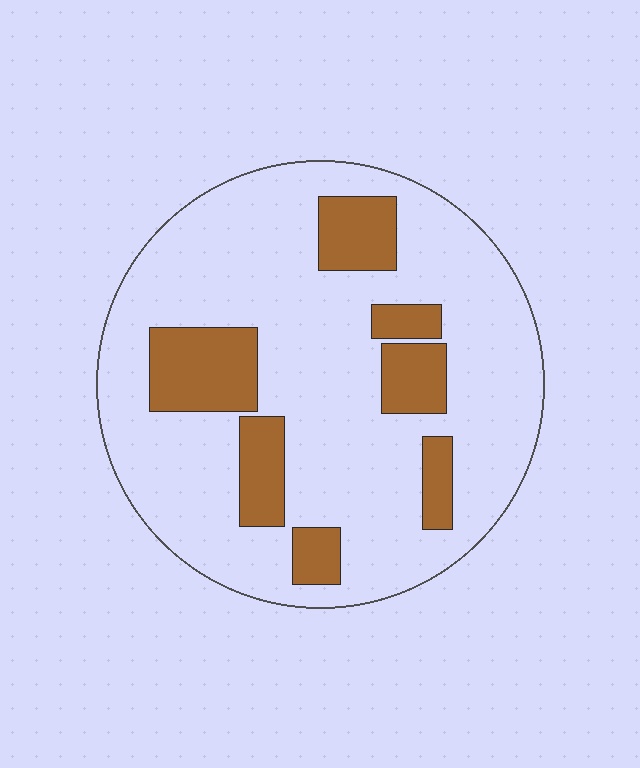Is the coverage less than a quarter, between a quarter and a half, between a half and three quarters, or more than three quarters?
Less than a quarter.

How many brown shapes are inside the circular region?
7.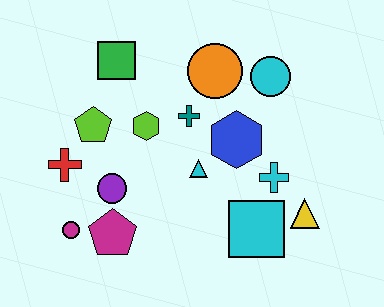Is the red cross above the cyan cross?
Yes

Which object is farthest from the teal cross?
The magenta circle is farthest from the teal cross.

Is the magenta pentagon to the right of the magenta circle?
Yes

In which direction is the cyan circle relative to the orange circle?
The cyan circle is to the right of the orange circle.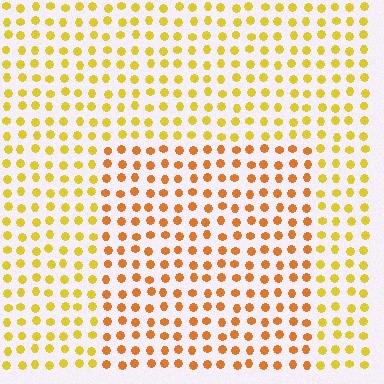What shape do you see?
I see a rectangle.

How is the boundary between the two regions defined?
The boundary is defined purely by a slight shift in hue (about 29 degrees). Spacing, size, and orientation are identical on both sides.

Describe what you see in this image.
The image is filled with small yellow elements in a uniform arrangement. A rectangle-shaped region is visible where the elements are tinted to a slightly different hue, forming a subtle color boundary.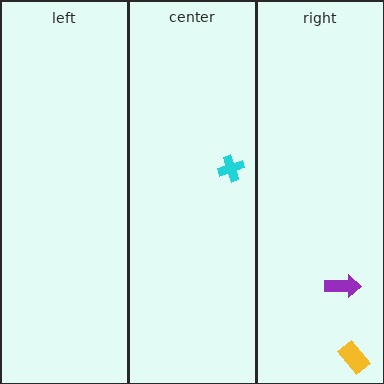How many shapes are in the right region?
2.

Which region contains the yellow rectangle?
The right region.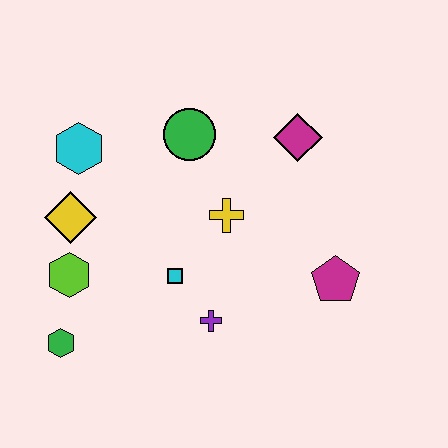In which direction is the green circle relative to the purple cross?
The green circle is above the purple cross.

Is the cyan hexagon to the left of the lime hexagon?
No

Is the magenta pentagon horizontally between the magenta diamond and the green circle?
No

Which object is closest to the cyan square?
The purple cross is closest to the cyan square.